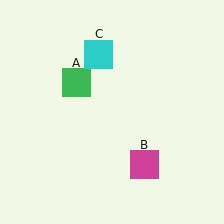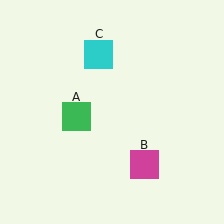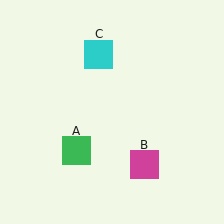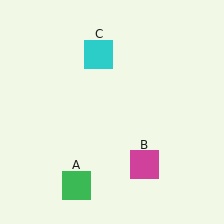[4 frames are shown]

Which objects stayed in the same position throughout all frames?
Magenta square (object B) and cyan square (object C) remained stationary.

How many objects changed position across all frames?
1 object changed position: green square (object A).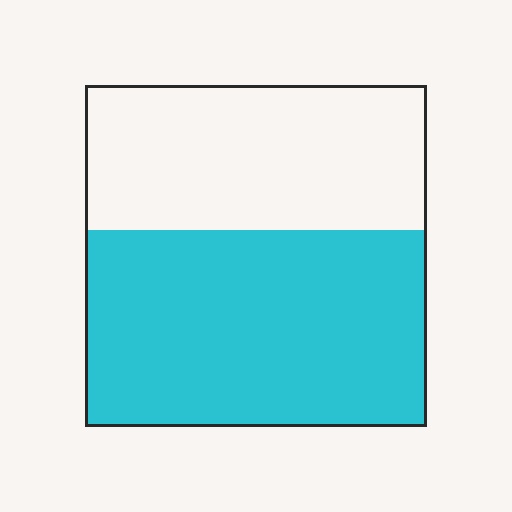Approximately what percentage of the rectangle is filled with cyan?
Approximately 60%.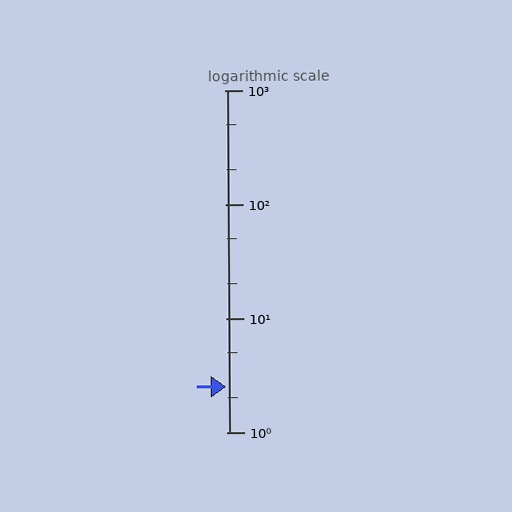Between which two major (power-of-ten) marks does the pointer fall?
The pointer is between 1 and 10.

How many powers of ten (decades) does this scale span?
The scale spans 3 decades, from 1 to 1000.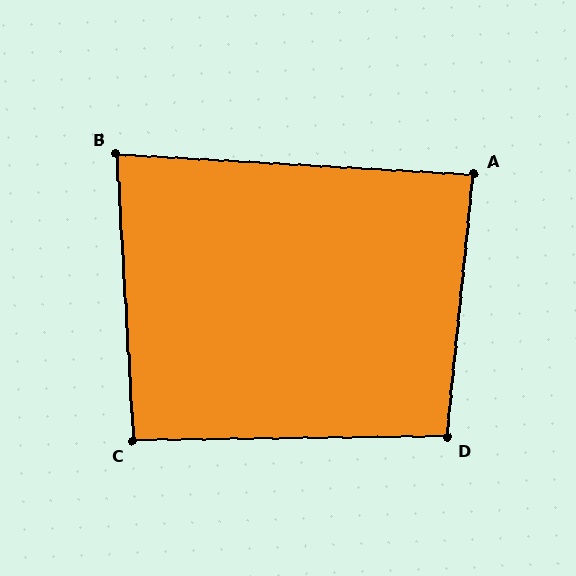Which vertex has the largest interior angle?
D, at approximately 97 degrees.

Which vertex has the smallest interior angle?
B, at approximately 83 degrees.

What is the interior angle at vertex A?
Approximately 87 degrees (approximately right).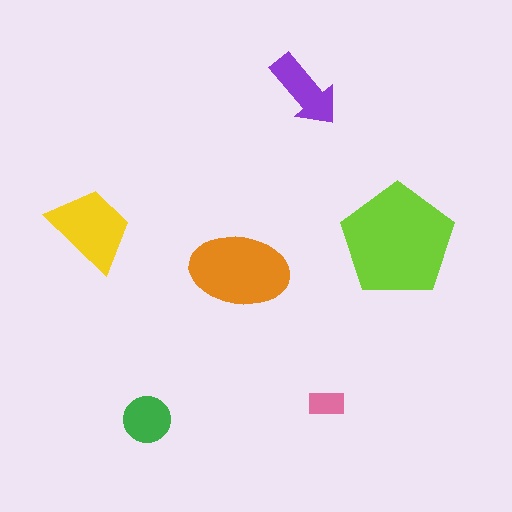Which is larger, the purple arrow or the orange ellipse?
The orange ellipse.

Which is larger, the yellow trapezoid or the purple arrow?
The yellow trapezoid.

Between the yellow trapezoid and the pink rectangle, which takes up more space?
The yellow trapezoid.